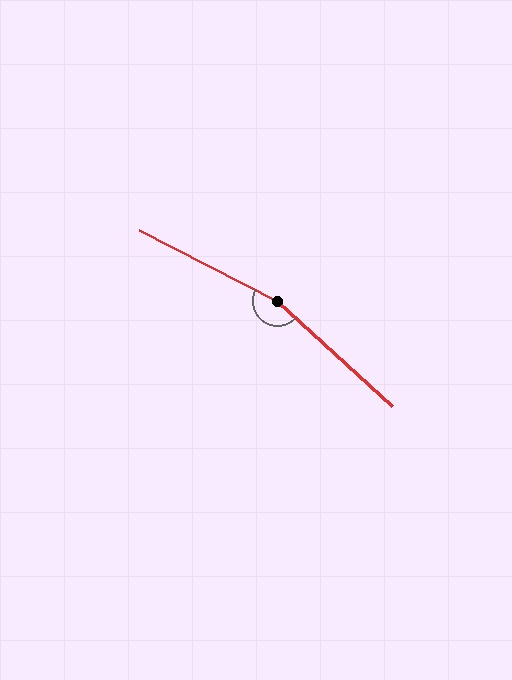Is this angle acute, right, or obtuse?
It is obtuse.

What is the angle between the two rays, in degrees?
Approximately 165 degrees.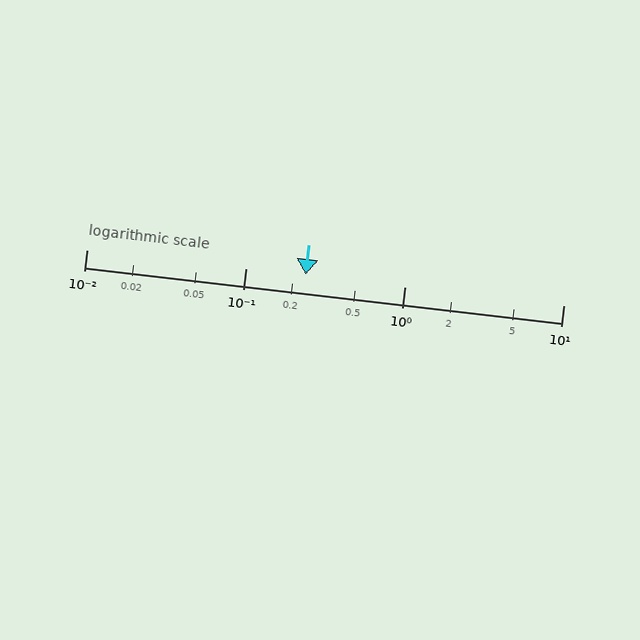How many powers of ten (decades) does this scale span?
The scale spans 3 decades, from 0.01 to 10.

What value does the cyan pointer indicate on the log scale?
The pointer indicates approximately 0.24.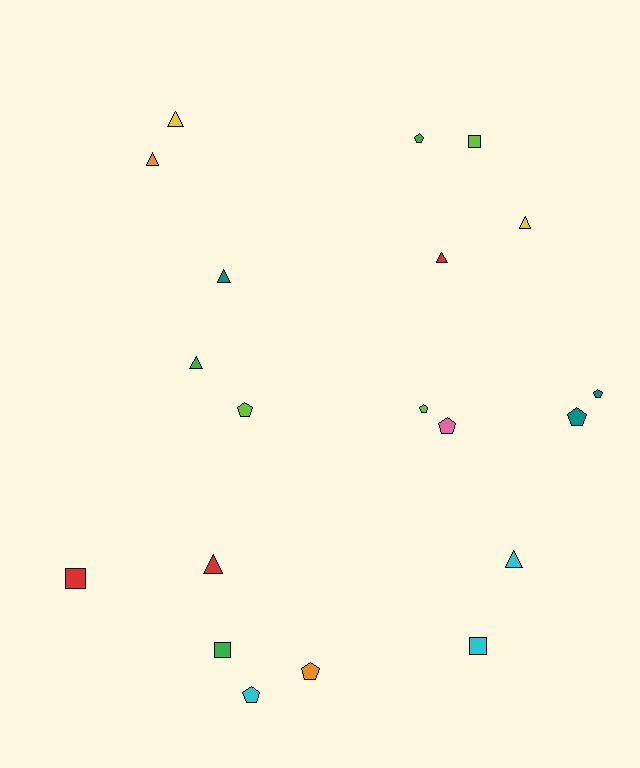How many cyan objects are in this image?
There are 3 cyan objects.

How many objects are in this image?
There are 20 objects.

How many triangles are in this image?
There are 8 triangles.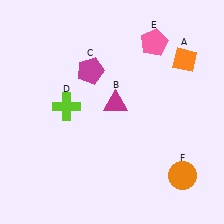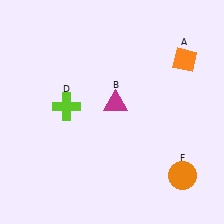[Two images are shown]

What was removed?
The magenta pentagon (C), the pink pentagon (E) were removed in Image 2.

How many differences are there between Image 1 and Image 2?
There are 2 differences between the two images.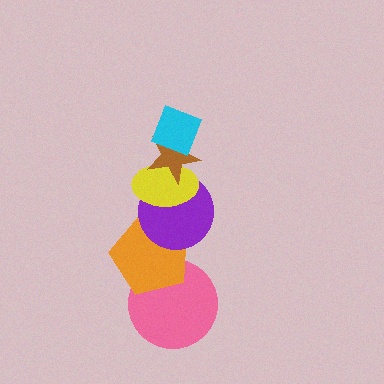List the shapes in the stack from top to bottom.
From top to bottom: the cyan diamond, the brown star, the yellow ellipse, the purple circle, the orange pentagon, the pink circle.